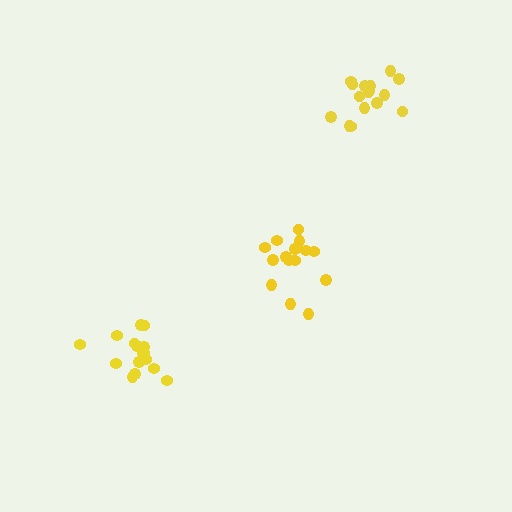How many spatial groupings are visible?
There are 3 spatial groupings.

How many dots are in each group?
Group 1: 15 dots, Group 2: 16 dots, Group 3: 18 dots (49 total).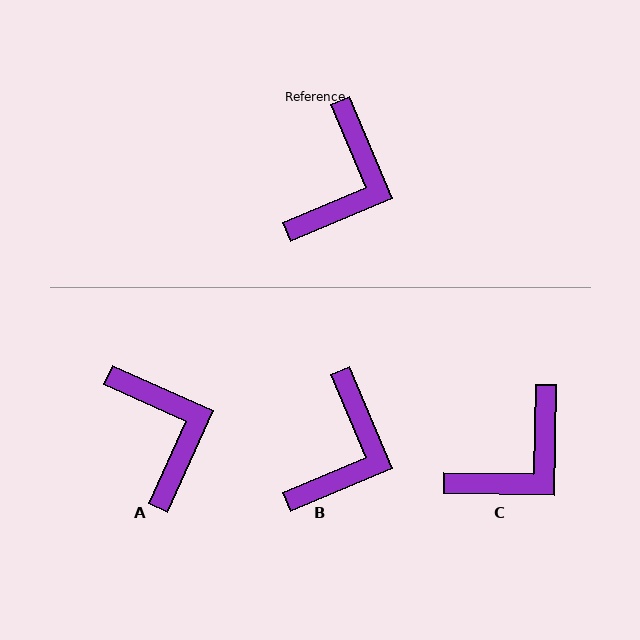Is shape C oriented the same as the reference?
No, it is off by about 24 degrees.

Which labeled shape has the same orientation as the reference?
B.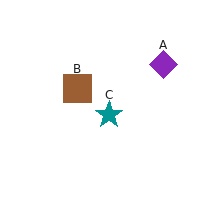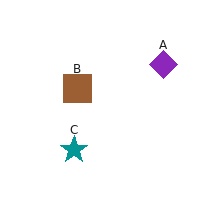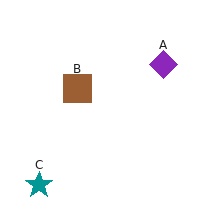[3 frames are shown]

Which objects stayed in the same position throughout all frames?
Purple diamond (object A) and brown square (object B) remained stationary.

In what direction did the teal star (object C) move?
The teal star (object C) moved down and to the left.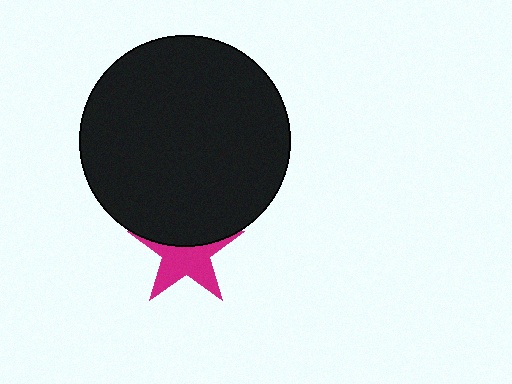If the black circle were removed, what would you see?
You would see the complete magenta star.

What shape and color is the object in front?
The object in front is a black circle.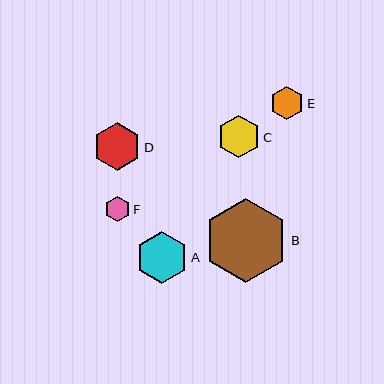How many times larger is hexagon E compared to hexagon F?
Hexagon E is approximately 1.3 times the size of hexagon F.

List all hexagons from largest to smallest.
From largest to smallest: B, A, D, C, E, F.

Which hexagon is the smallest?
Hexagon F is the smallest with a size of approximately 25 pixels.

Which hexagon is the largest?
Hexagon B is the largest with a size of approximately 84 pixels.